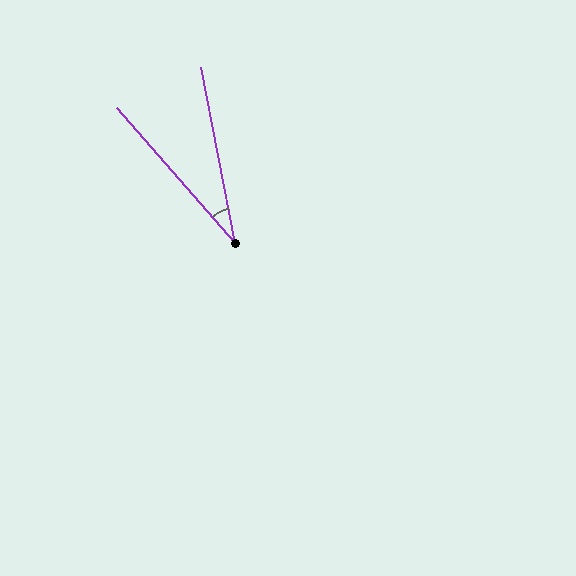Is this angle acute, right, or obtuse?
It is acute.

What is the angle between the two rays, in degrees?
Approximately 30 degrees.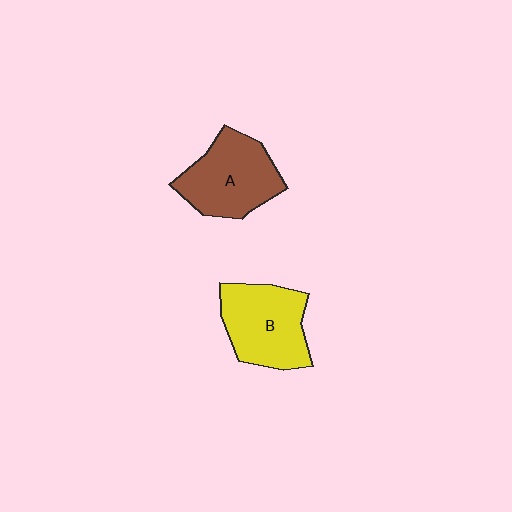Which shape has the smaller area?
Shape A (brown).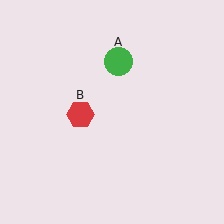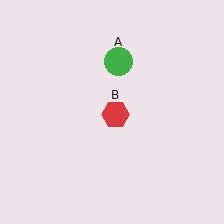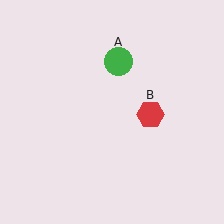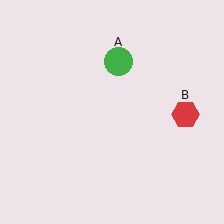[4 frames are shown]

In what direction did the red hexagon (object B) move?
The red hexagon (object B) moved right.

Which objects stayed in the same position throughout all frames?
Green circle (object A) remained stationary.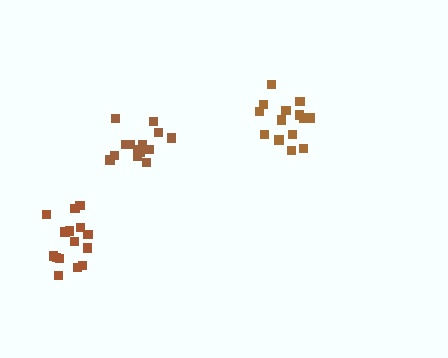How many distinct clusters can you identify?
There are 3 distinct clusters.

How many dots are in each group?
Group 1: 14 dots, Group 2: 15 dots, Group 3: 15 dots (44 total).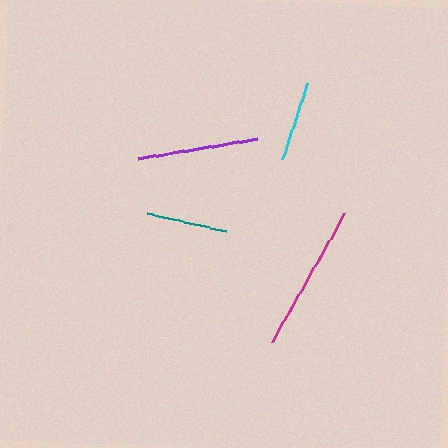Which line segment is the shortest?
The teal line is the shortest at approximately 80 pixels.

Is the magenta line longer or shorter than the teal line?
The magenta line is longer than the teal line.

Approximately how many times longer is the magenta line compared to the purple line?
The magenta line is approximately 1.2 times the length of the purple line.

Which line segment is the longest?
The magenta line is the longest at approximately 148 pixels.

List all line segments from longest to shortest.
From longest to shortest: magenta, purple, cyan, teal.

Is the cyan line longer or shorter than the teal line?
The cyan line is longer than the teal line.